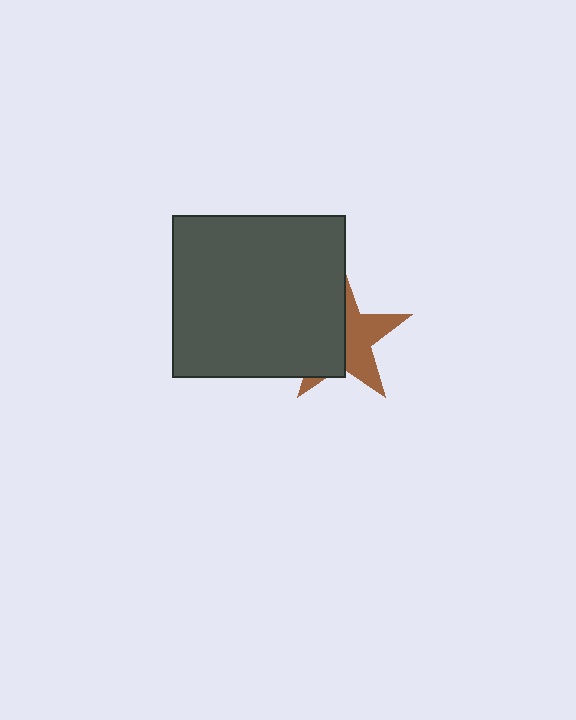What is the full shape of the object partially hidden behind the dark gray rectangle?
The partially hidden object is a brown star.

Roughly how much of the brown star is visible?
About half of it is visible (roughly 48%).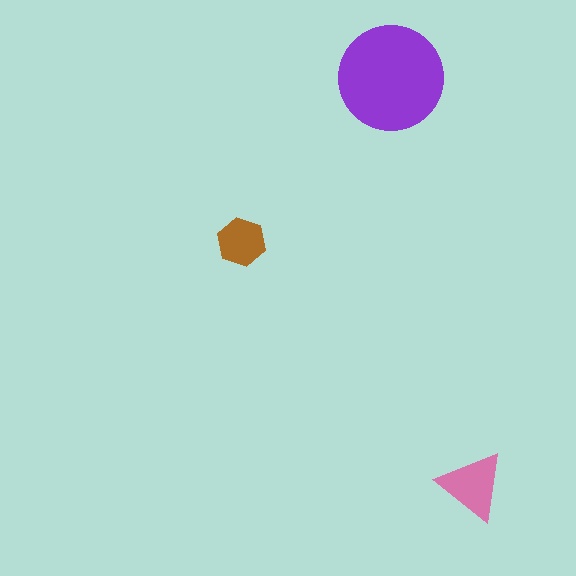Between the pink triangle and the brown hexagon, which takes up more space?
The pink triangle.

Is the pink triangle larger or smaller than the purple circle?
Smaller.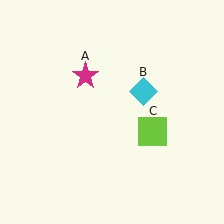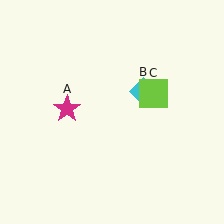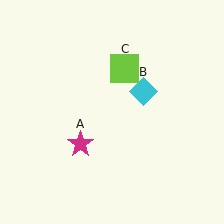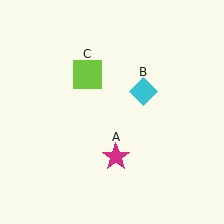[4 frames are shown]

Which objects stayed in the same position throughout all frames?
Cyan diamond (object B) remained stationary.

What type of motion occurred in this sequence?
The magenta star (object A), lime square (object C) rotated counterclockwise around the center of the scene.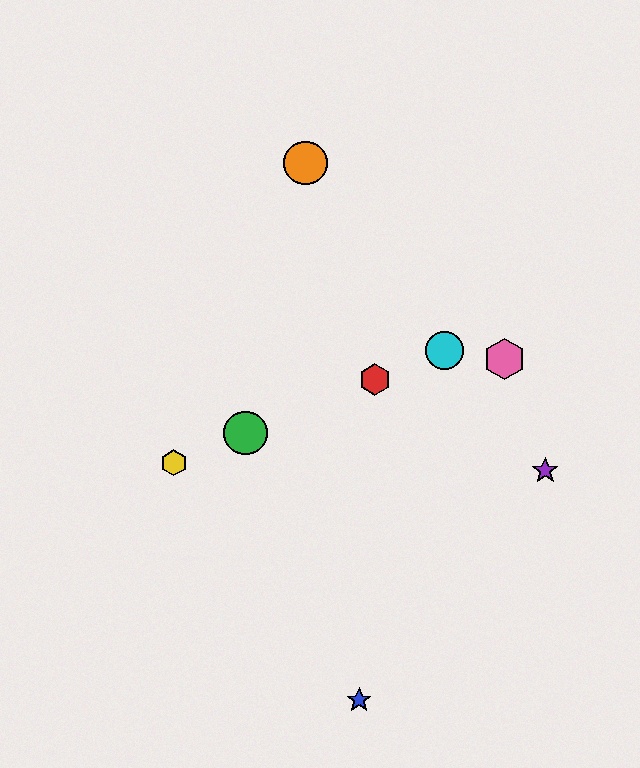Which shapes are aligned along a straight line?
The red hexagon, the green circle, the yellow hexagon, the cyan circle are aligned along a straight line.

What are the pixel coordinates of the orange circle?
The orange circle is at (306, 163).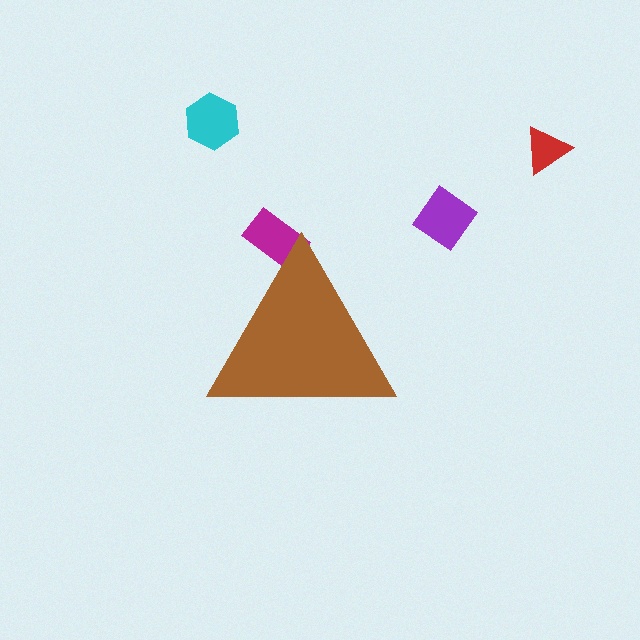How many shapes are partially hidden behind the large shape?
1 shape is partially hidden.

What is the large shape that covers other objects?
A brown triangle.